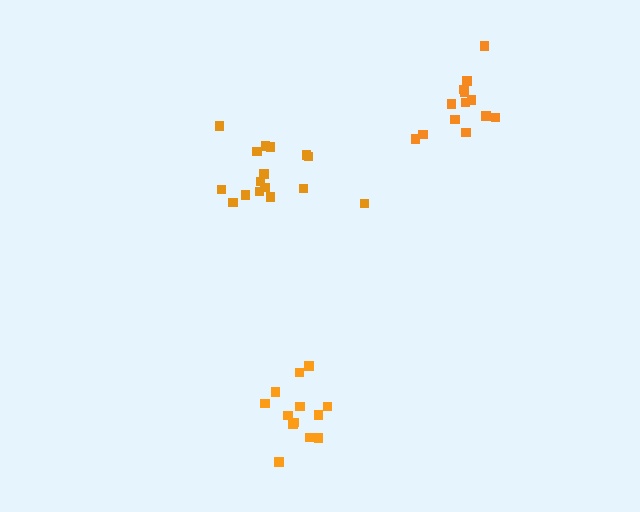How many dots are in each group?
Group 1: 16 dots, Group 2: 13 dots, Group 3: 13 dots (42 total).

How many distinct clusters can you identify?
There are 3 distinct clusters.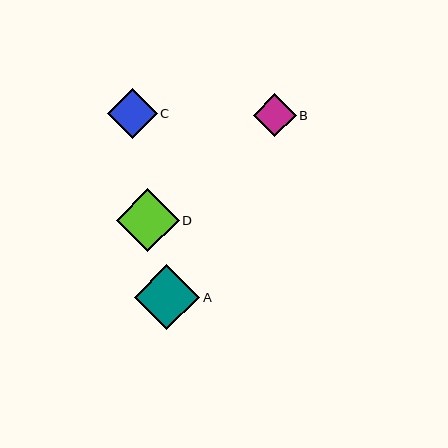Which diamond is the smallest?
Diamond B is the smallest with a size of approximately 43 pixels.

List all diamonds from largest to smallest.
From largest to smallest: A, D, C, B.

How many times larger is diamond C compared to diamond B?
Diamond C is approximately 1.2 times the size of diamond B.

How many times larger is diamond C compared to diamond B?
Diamond C is approximately 1.2 times the size of diamond B.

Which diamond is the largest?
Diamond A is the largest with a size of approximately 66 pixels.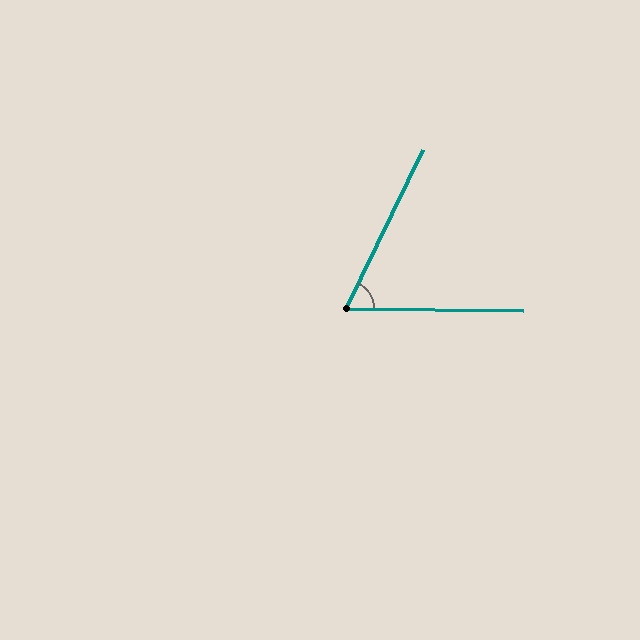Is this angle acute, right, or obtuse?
It is acute.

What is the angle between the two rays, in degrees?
Approximately 65 degrees.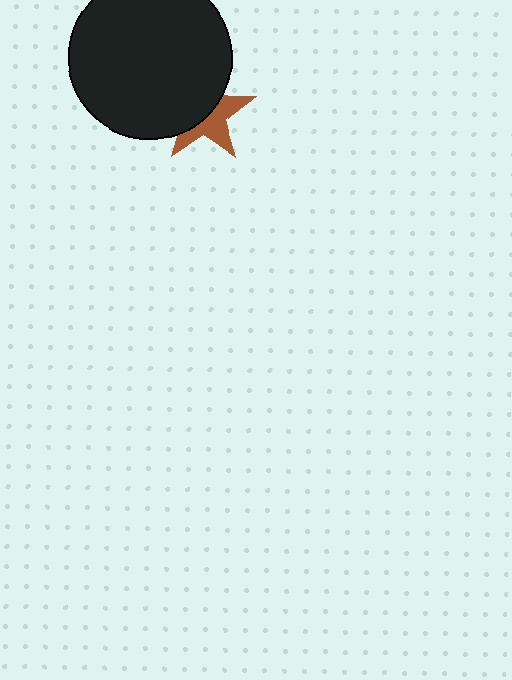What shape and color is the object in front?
The object in front is a black circle.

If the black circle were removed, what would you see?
You would see the complete brown star.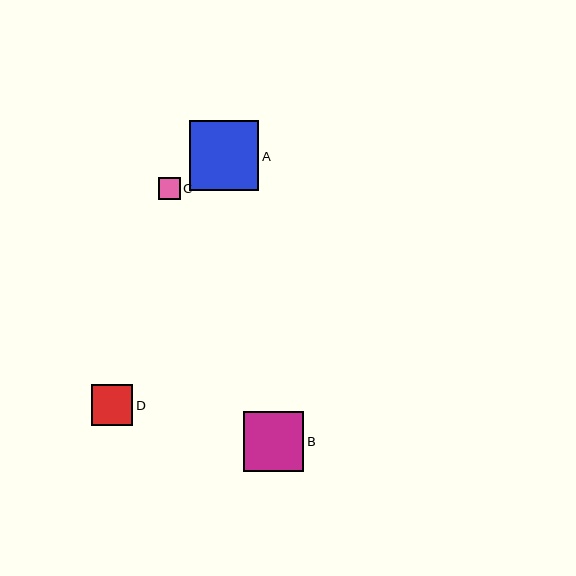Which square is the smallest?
Square C is the smallest with a size of approximately 22 pixels.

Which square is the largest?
Square A is the largest with a size of approximately 70 pixels.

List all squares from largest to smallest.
From largest to smallest: A, B, D, C.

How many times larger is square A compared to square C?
Square A is approximately 3.2 times the size of square C.